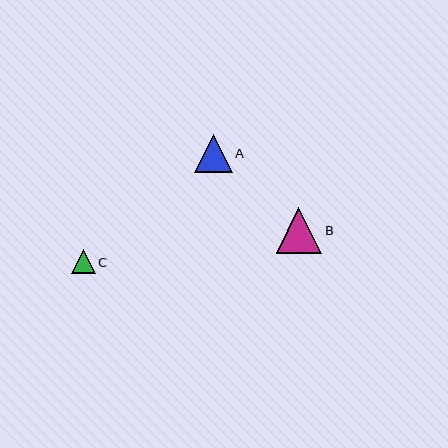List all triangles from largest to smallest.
From largest to smallest: B, A, C.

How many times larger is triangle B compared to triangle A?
Triangle B is approximately 1.2 times the size of triangle A.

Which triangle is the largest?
Triangle B is the largest with a size of approximately 45 pixels.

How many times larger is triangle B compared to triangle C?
Triangle B is approximately 1.9 times the size of triangle C.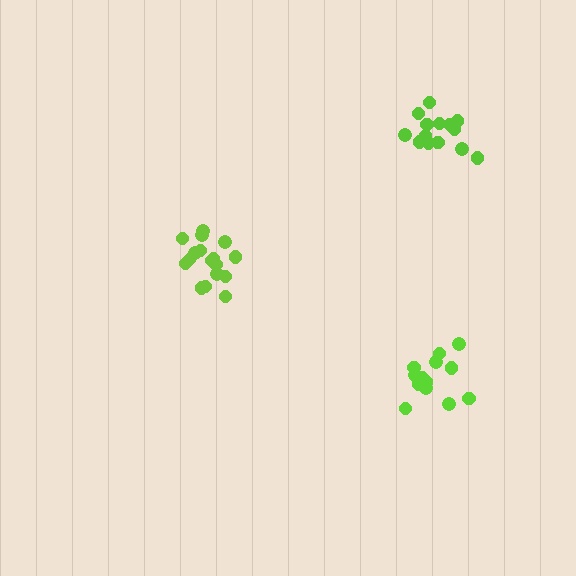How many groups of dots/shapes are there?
There are 3 groups.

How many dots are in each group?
Group 1: 17 dots, Group 2: 14 dots, Group 3: 14 dots (45 total).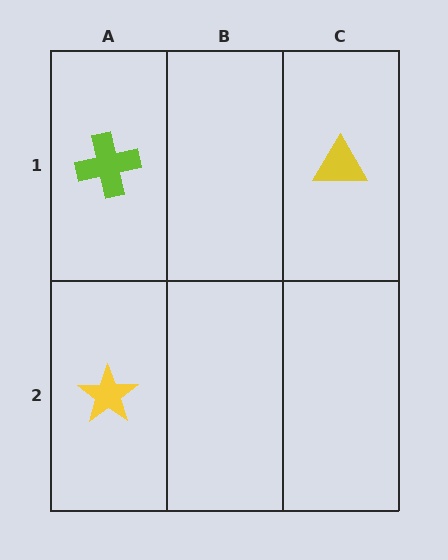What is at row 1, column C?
A yellow triangle.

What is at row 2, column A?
A yellow star.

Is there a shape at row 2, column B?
No, that cell is empty.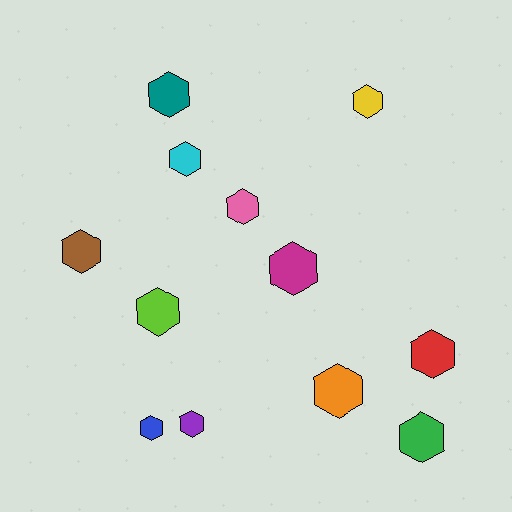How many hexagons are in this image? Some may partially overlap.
There are 12 hexagons.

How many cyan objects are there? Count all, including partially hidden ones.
There is 1 cyan object.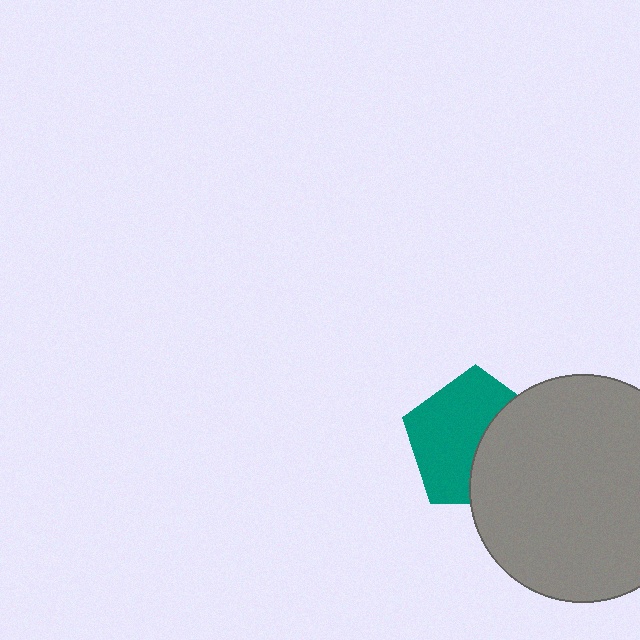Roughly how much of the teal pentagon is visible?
About half of it is visible (roughly 59%).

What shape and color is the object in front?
The object in front is a gray circle.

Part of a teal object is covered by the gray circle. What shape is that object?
It is a pentagon.